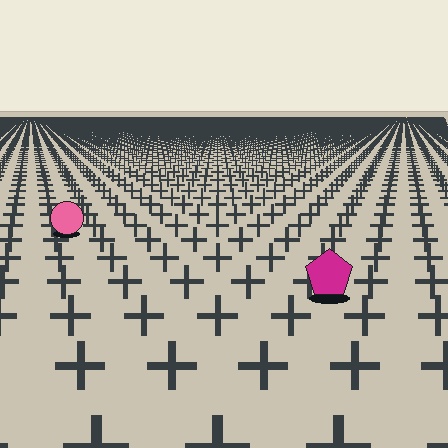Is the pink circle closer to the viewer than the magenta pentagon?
No. The magenta pentagon is closer — you can tell from the texture gradient: the ground texture is coarser near it.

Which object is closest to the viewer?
The magenta pentagon is closest. The texture marks near it are larger and more spread out.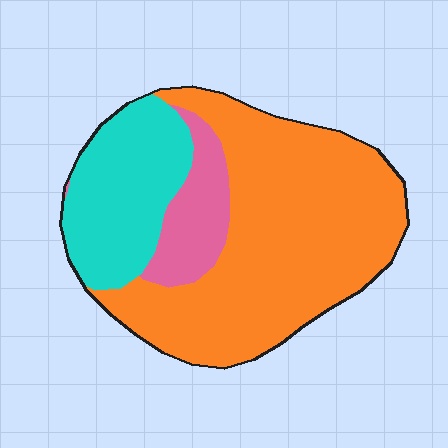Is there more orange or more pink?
Orange.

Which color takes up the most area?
Orange, at roughly 65%.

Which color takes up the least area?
Pink, at roughly 10%.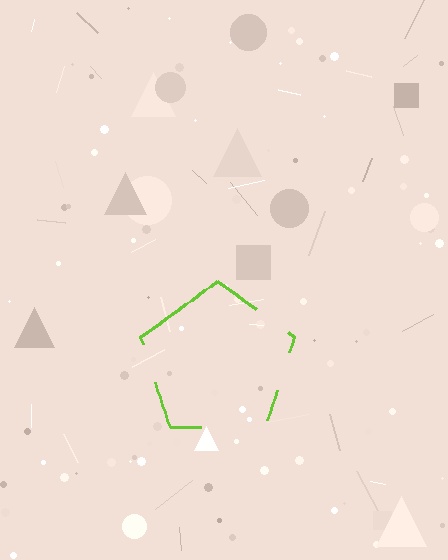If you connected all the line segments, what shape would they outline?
They would outline a pentagon.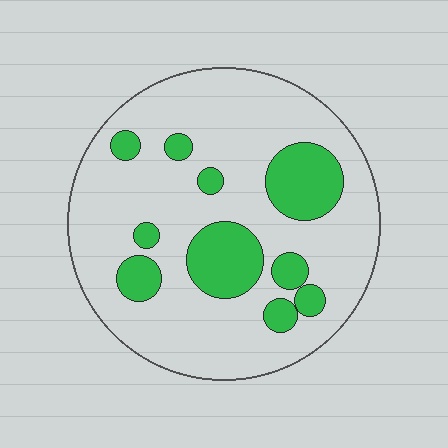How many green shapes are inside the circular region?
10.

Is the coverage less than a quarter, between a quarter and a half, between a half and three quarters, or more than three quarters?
Less than a quarter.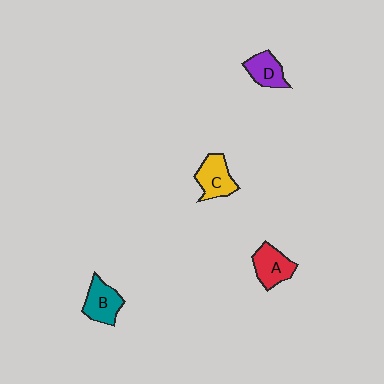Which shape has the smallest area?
Shape D (purple).